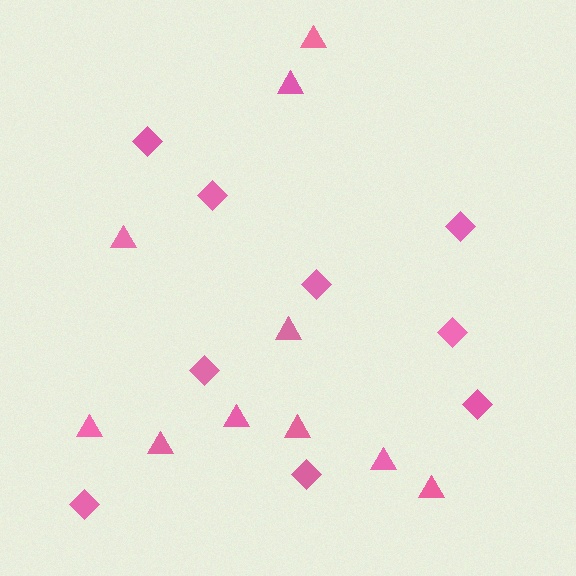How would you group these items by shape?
There are 2 groups: one group of triangles (10) and one group of diamonds (9).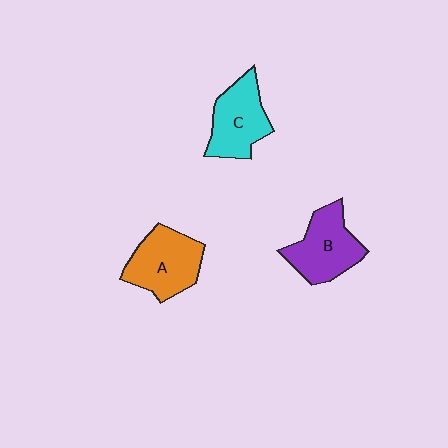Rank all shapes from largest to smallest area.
From largest to smallest: A (orange), B (purple), C (cyan).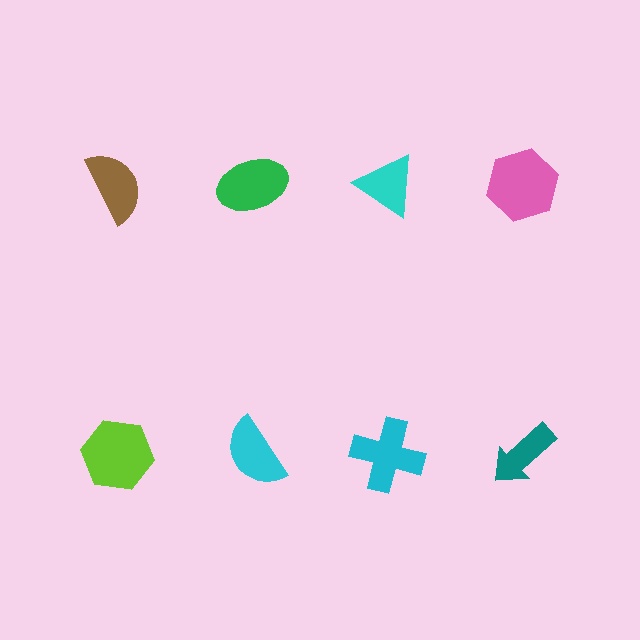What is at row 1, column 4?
A pink hexagon.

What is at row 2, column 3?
A cyan cross.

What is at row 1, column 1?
A brown semicircle.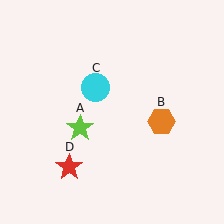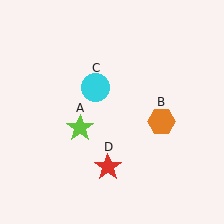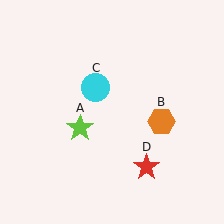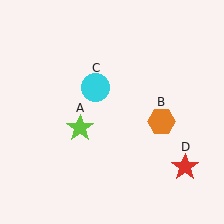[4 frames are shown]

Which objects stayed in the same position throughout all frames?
Lime star (object A) and orange hexagon (object B) and cyan circle (object C) remained stationary.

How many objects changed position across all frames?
1 object changed position: red star (object D).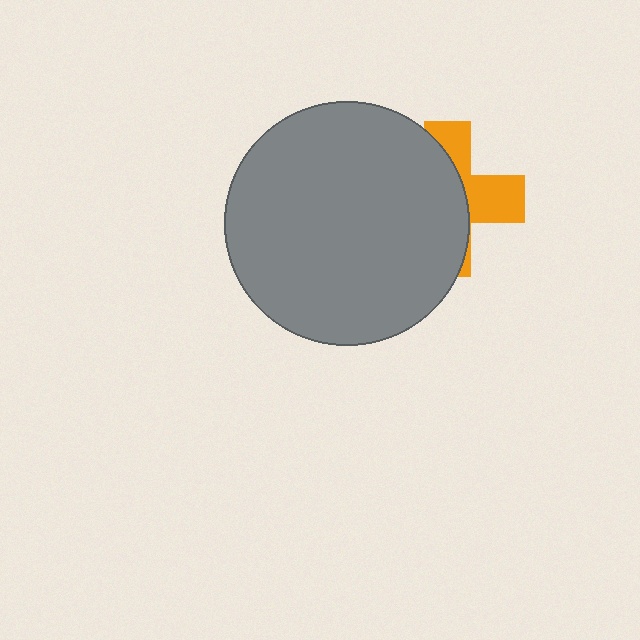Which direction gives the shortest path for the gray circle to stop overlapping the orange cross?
Moving left gives the shortest separation.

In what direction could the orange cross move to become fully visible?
The orange cross could move right. That would shift it out from behind the gray circle entirely.